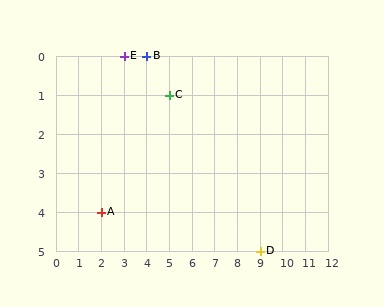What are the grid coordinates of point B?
Point B is at grid coordinates (4, 0).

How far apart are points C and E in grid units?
Points C and E are 2 columns and 1 row apart (about 2.2 grid units diagonally).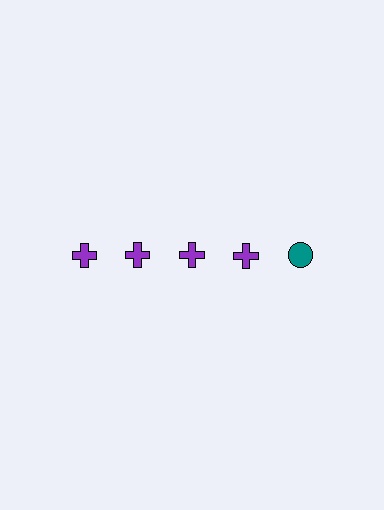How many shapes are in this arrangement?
There are 5 shapes arranged in a grid pattern.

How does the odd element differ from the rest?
It differs in both color (teal instead of purple) and shape (circle instead of cross).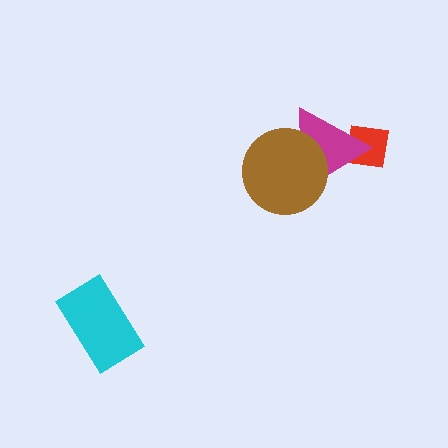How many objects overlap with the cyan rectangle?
0 objects overlap with the cyan rectangle.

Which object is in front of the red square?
The magenta triangle is in front of the red square.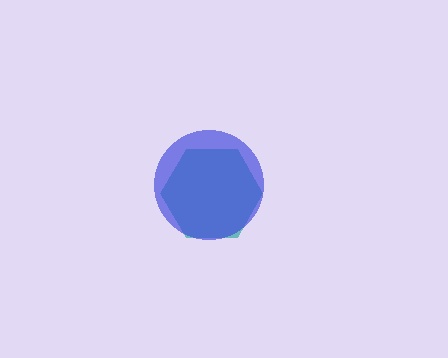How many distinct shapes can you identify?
There are 2 distinct shapes: a teal hexagon, a blue circle.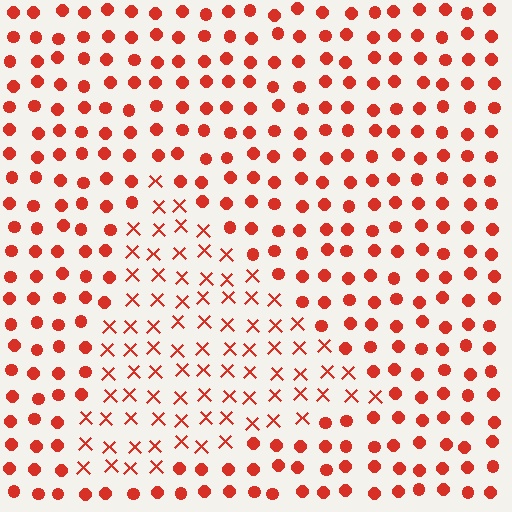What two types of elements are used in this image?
The image uses X marks inside the triangle region and circles outside it.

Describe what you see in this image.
The image is filled with small red elements arranged in a uniform grid. A triangle-shaped region contains X marks, while the surrounding area contains circles. The boundary is defined purely by the change in element shape.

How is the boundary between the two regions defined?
The boundary is defined by a change in element shape: X marks inside vs. circles outside. All elements share the same color and spacing.